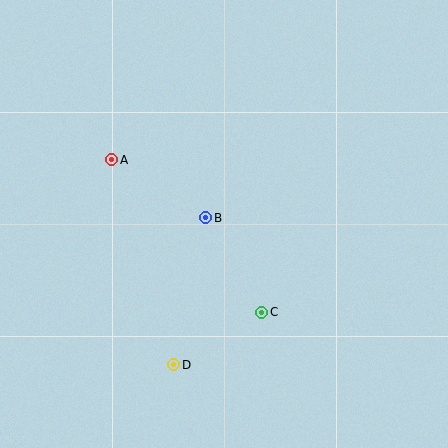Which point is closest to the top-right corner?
Point B is closest to the top-right corner.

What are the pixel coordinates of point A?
Point A is at (112, 160).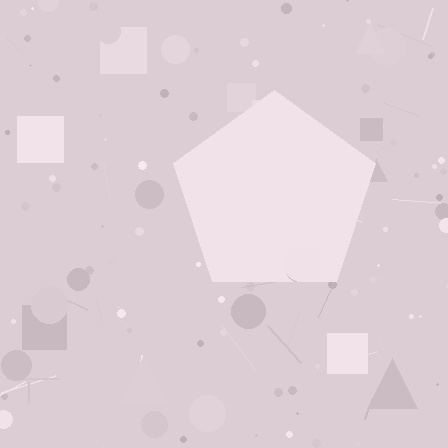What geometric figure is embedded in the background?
A pentagon is embedded in the background.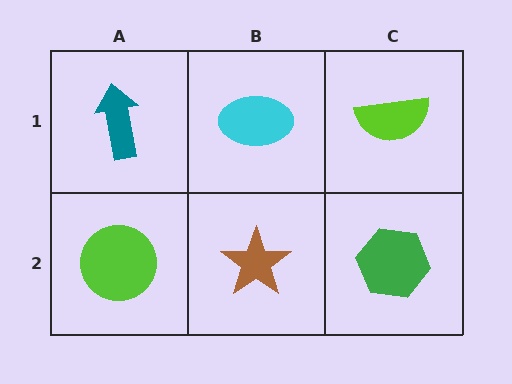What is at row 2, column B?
A brown star.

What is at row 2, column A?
A lime circle.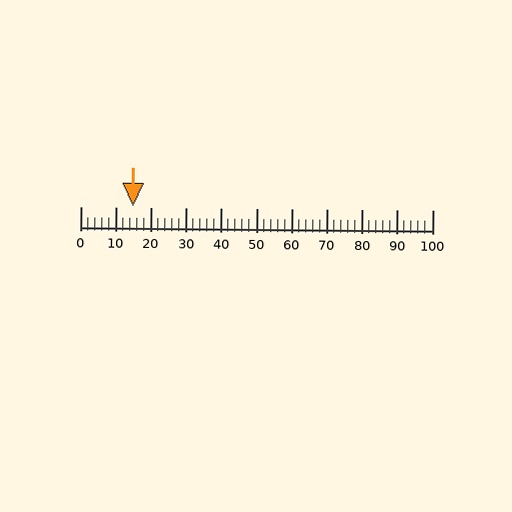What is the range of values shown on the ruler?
The ruler shows values from 0 to 100.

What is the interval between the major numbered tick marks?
The major tick marks are spaced 10 units apart.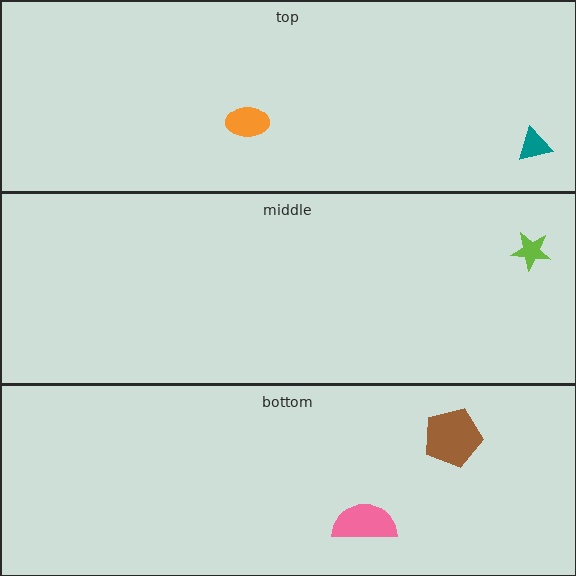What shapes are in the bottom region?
The pink semicircle, the brown pentagon.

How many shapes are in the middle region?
1.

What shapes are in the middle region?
The lime star.